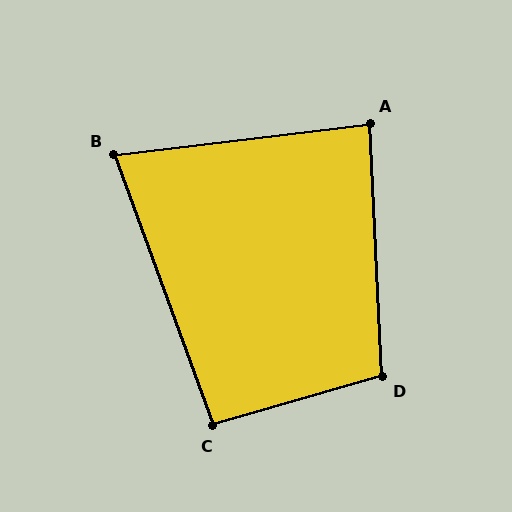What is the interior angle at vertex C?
Approximately 94 degrees (approximately right).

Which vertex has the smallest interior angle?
B, at approximately 77 degrees.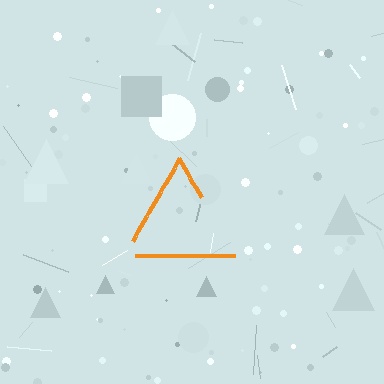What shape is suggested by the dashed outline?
The dashed outline suggests a triangle.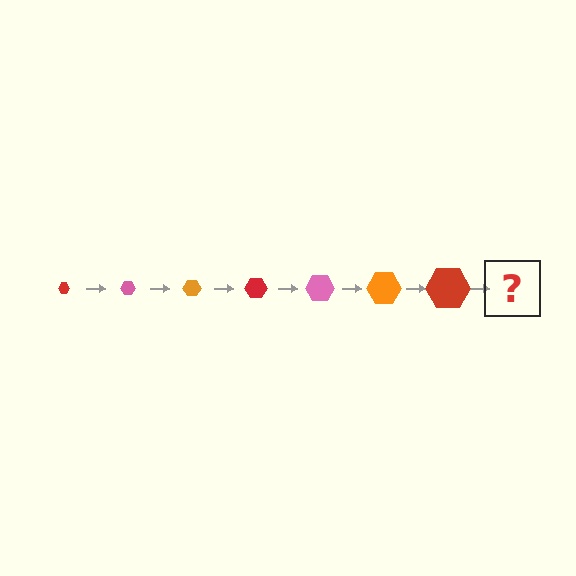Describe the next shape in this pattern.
It should be a pink hexagon, larger than the previous one.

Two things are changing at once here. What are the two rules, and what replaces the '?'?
The two rules are that the hexagon grows larger each step and the color cycles through red, pink, and orange. The '?' should be a pink hexagon, larger than the previous one.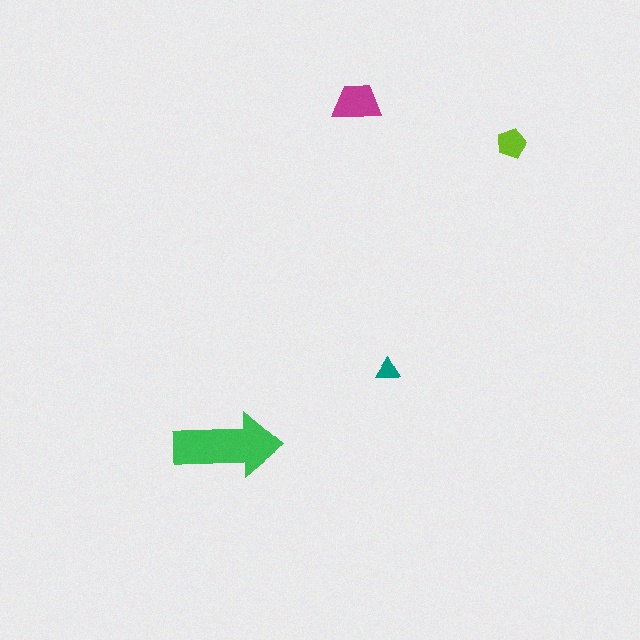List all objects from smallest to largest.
The teal triangle, the lime pentagon, the magenta trapezoid, the green arrow.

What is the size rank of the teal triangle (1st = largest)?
4th.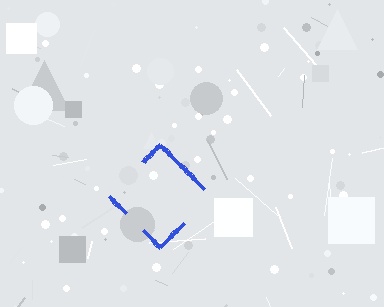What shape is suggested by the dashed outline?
The dashed outline suggests a diamond.